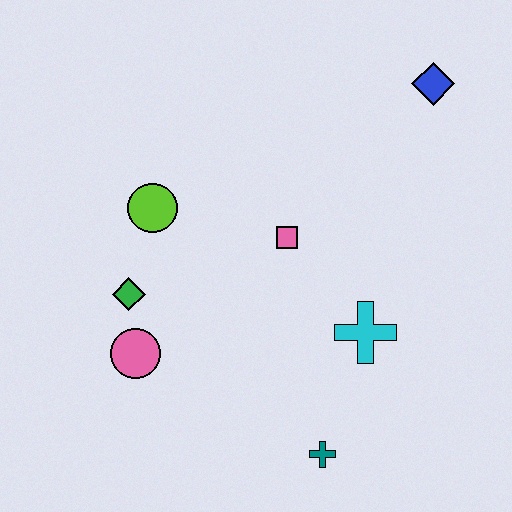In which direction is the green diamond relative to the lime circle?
The green diamond is below the lime circle.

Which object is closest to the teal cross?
The cyan cross is closest to the teal cross.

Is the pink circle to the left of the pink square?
Yes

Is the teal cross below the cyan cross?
Yes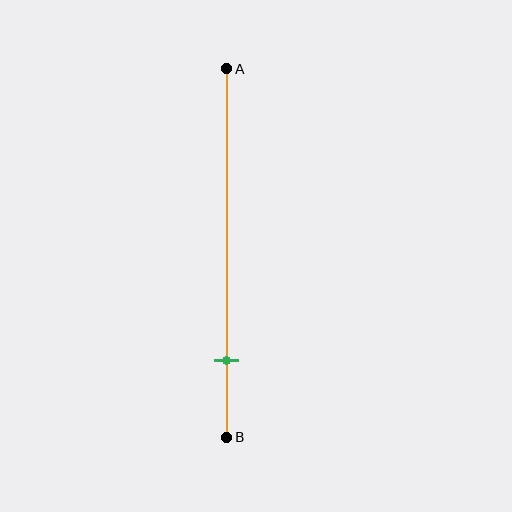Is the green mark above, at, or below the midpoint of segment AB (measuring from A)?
The green mark is below the midpoint of segment AB.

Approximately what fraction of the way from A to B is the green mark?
The green mark is approximately 80% of the way from A to B.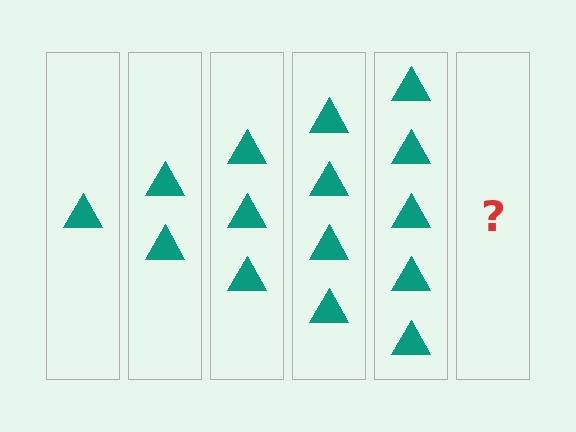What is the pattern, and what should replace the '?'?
The pattern is that each step adds one more triangle. The '?' should be 6 triangles.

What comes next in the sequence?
The next element should be 6 triangles.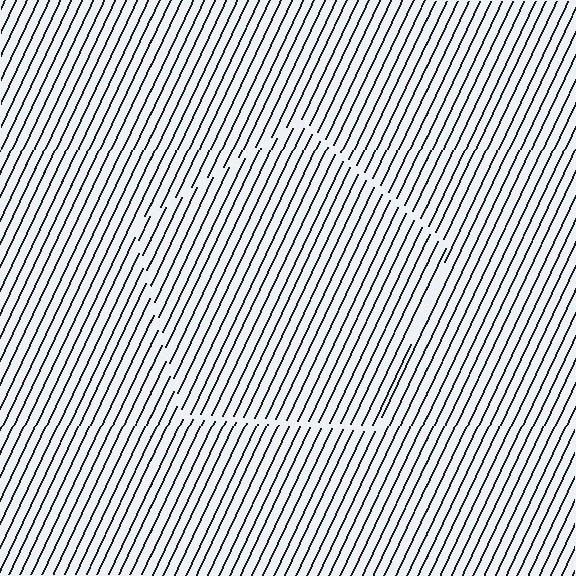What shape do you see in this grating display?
An illusory pentagon. The interior of the shape contains the same grating, shifted by half a period — the contour is defined by the phase discontinuity where line-ends from the inner and outer gratings abut.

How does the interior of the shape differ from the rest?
The interior of the shape contains the same grating, shifted by half a period — the contour is defined by the phase discontinuity where line-ends from the inner and outer gratings abut.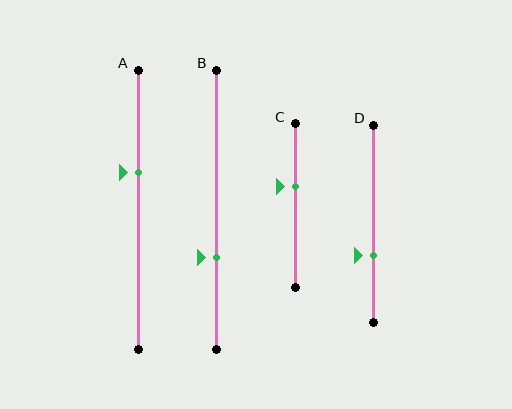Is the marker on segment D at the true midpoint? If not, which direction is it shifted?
No, the marker on segment D is shifted downward by about 16% of the segment length.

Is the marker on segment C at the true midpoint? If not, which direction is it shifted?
No, the marker on segment C is shifted upward by about 12% of the segment length.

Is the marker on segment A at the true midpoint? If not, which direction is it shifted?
No, the marker on segment A is shifted upward by about 13% of the segment length.